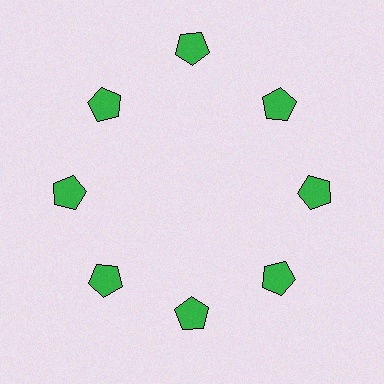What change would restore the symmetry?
The symmetry would be restored by moving it inward, back onto the ring so that all 8 pentagons sit at equal angles and equal distance from the center.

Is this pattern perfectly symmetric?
No. The 8 green pentagons are arranged in a ring, but one element near the 12 o'clock position is pushed outward from the center, breaking the 8-fold rotational symmetry.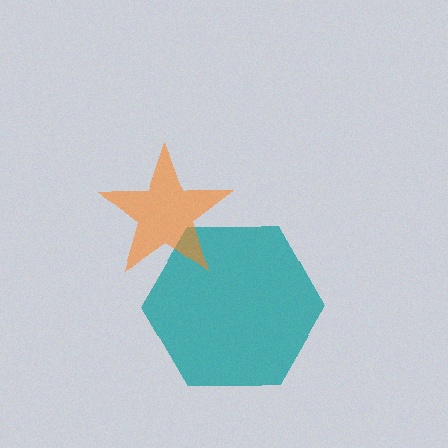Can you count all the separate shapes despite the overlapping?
Yes, there are 2 separate shapes.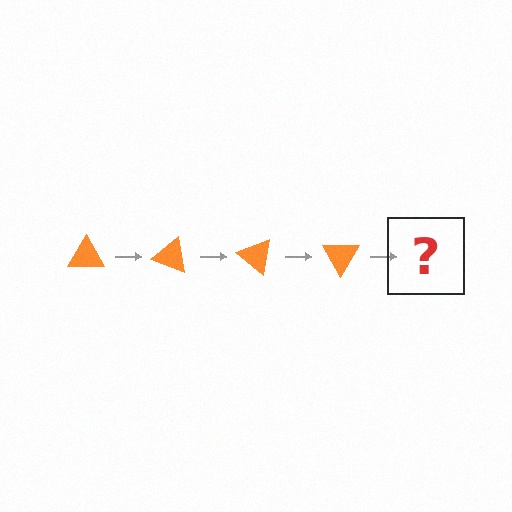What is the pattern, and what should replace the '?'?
The pattern is that the triangle rotates 20 degrees each step. The '?' should be an orange triangle rotated 80 degrees.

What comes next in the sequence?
The next element should be an orange triangle rotated 80 degrees.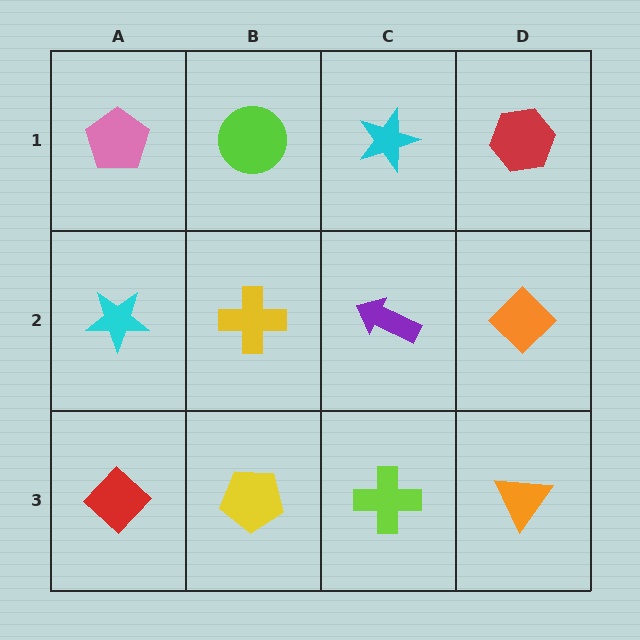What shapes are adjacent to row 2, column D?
A red hexagon (row 1, column D), an orange triangle (row 3, column D), a purple arrow (row 2, column C).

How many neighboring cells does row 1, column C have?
3.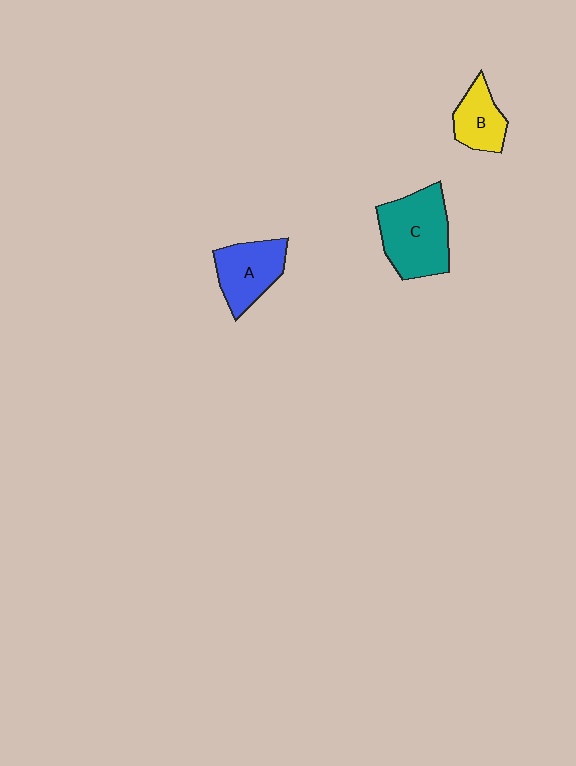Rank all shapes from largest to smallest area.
From largest to smallest: C (teal), A (blue), B (yellow).